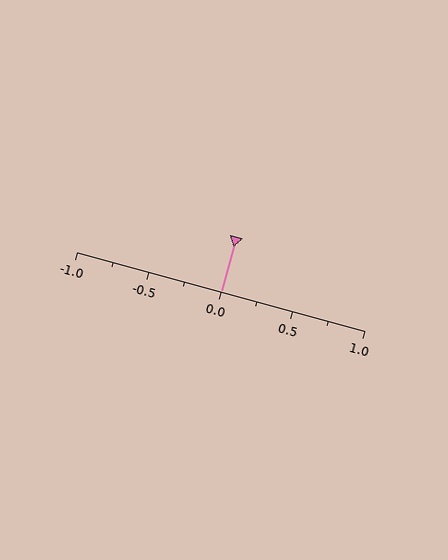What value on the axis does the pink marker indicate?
The marker indicates approximately 0.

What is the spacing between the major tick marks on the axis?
The major ticks are spaced 0.5 apart.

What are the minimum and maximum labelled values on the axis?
The axis runs from -1.0 to 1.0.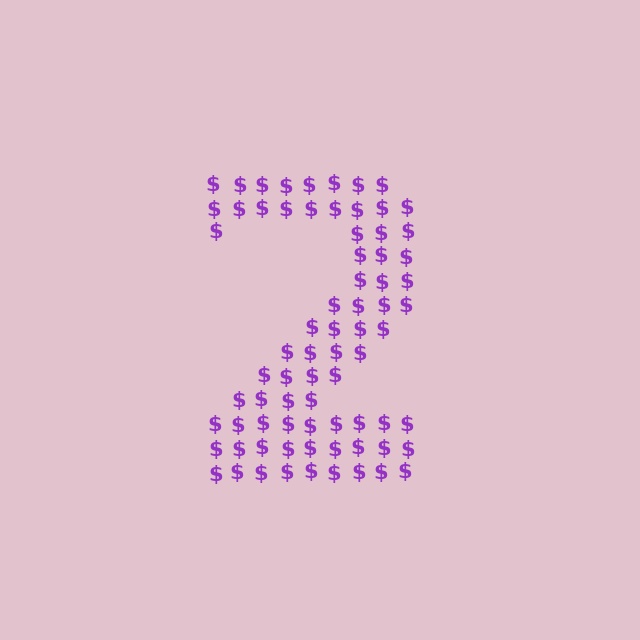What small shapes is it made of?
It is made of small dollar signs.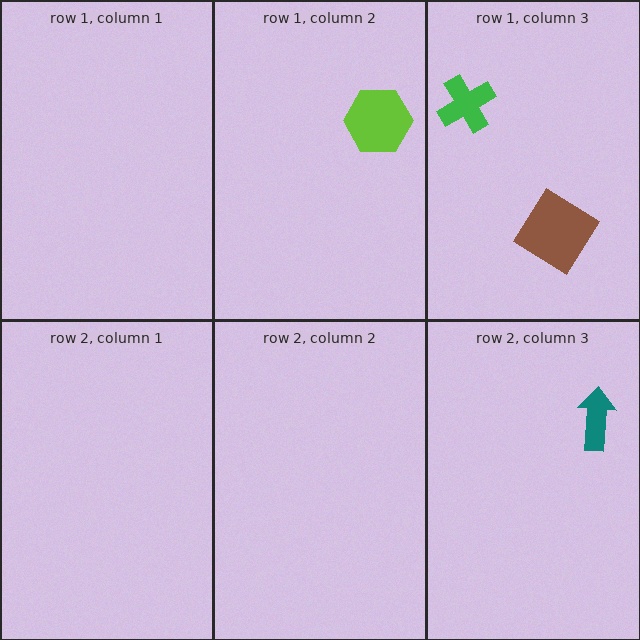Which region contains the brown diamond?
The row 1, column 3 region.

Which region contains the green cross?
The row 1, column 3 region.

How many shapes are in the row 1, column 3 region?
2.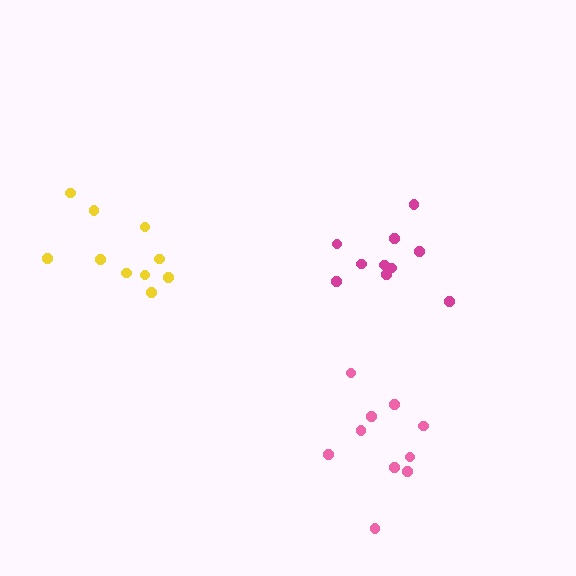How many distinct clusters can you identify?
There are 3 distinct clusters.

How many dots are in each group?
Group 1: 10 dots, Group 2: 10 dots, Group 3: 10 dots (30 total).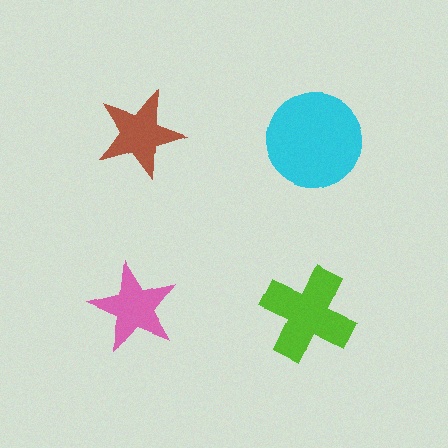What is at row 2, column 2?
A lime cross.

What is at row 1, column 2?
A cyan circle.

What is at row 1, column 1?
A brown star.